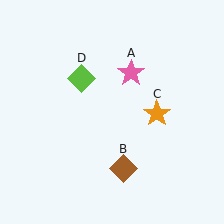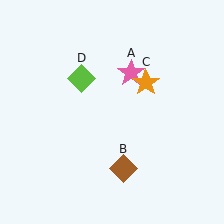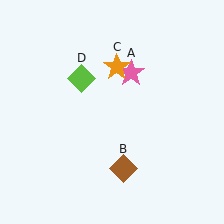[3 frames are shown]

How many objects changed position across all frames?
1 object changed position: orange star (object C).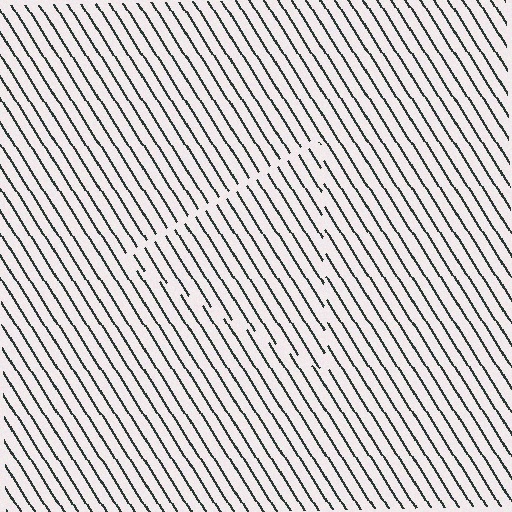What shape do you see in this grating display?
An illusory triangle. The interior of the shape contains the same grating, shifted by half a period — the contour is defined by the phase discontinuity where line-ends from the inner and outer gratings abut.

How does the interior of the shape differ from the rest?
The interior of the shape contains the same grating, shifted by half a period — the contour is defined by the phase discontinuity where line-ends from the inner and outer gratings abut.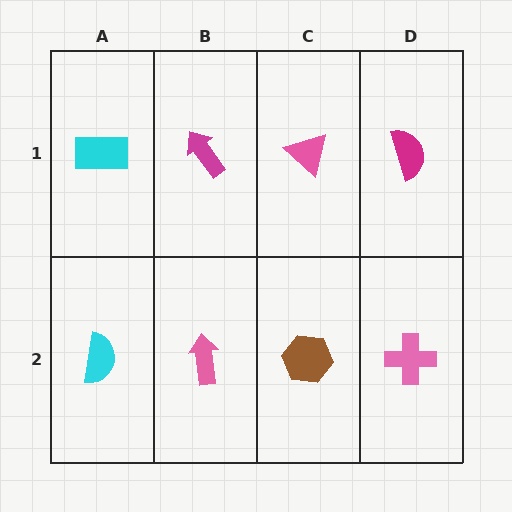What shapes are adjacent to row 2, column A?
A cyan rectangle (row 1, column A), a pink arrow (row 2, column B).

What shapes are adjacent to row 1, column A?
A cyan semicircle (row 2, column A), a magenta arrow (row 1, column B).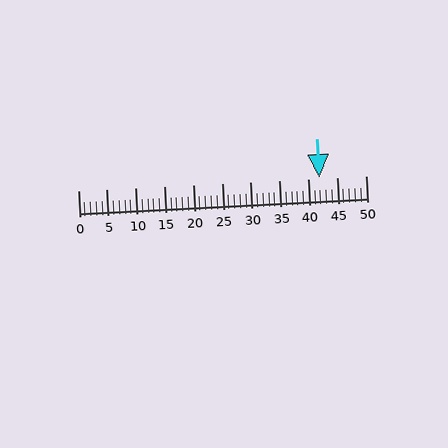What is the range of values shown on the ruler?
The ruler shows values from 0 to 50.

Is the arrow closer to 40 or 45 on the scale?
The arrow is closer to 40.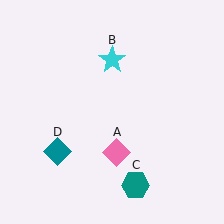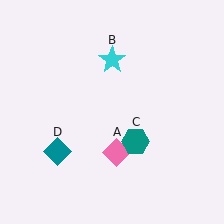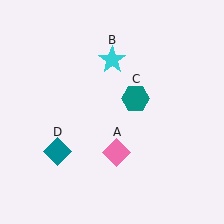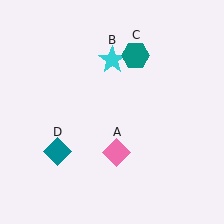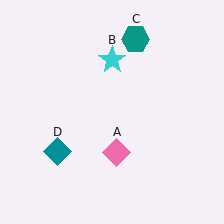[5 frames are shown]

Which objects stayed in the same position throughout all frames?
Pink diamond (object A) and cyan star (object B) and teal diamond (object D) remained stationary.